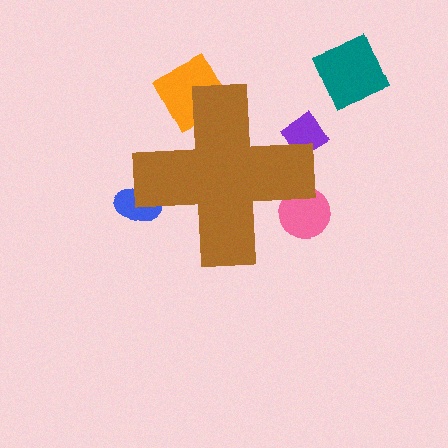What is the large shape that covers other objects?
A brown cross.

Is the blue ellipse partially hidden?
Yes, the blue ellipse is partially hidden behind the brown cross.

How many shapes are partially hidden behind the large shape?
4 shapes are partially hidden.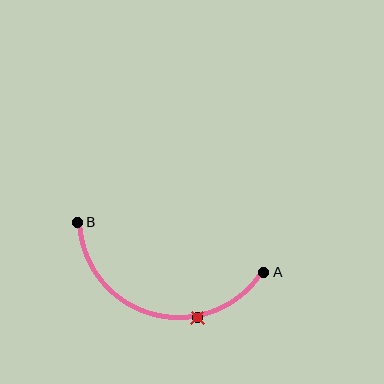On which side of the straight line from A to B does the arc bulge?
The arc bulges below the straight line connecting A and B.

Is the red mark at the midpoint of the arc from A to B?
No. The red mark lies on the arc but is closer to endpoint A. The arc midpoint would be at the point on the curve equidistant along the arc from both A and B.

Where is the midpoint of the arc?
The arc midpoint is the point on the curve farthest from the straight line joining A and B. It sits below that line.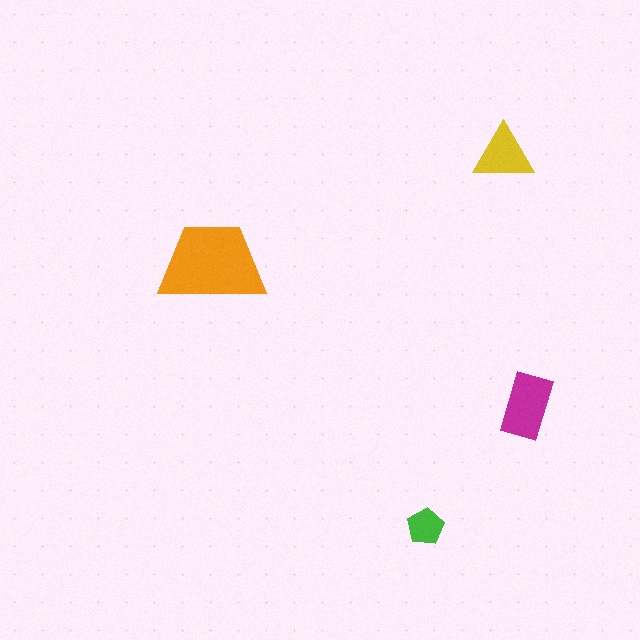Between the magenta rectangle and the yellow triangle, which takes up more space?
The magenta rectangle.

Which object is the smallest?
The green pentagon.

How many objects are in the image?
There are 4 objects in the image.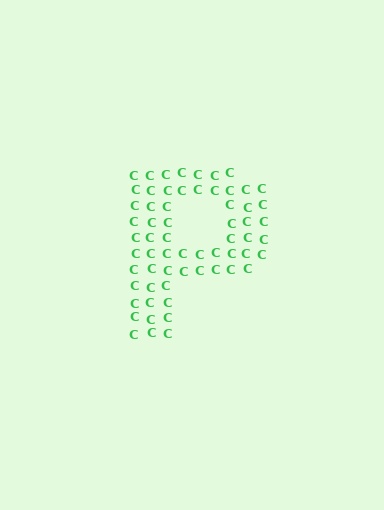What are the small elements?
The small elements are letter C's.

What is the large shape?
The large shape is the letter P.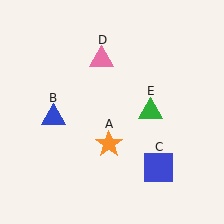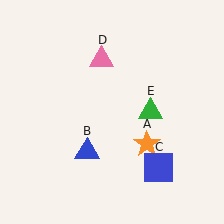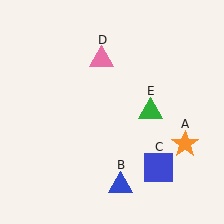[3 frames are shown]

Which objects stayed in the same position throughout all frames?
Blue square (object C) and pink triangle (object D) and green triangle (object E) remained stationary.